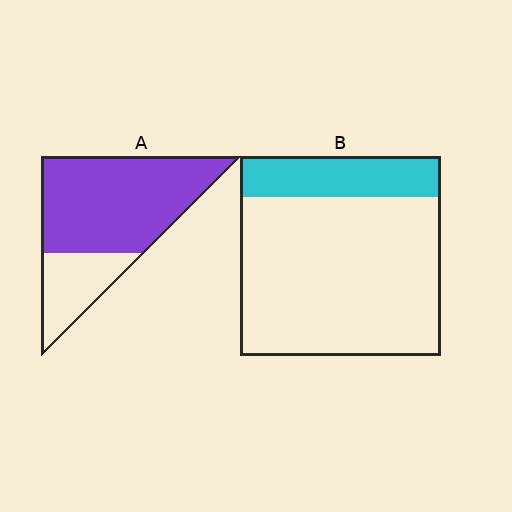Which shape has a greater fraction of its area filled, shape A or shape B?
Shape A.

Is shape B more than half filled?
No.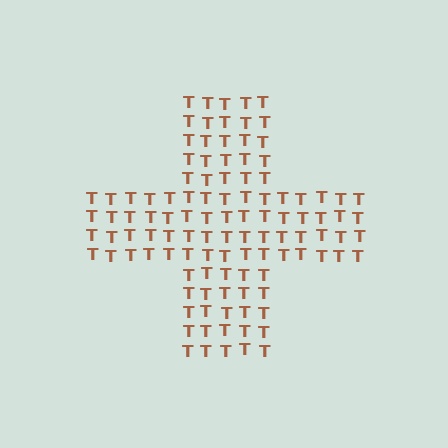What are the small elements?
The small elements are letter T's.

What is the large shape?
The large shape is a cross.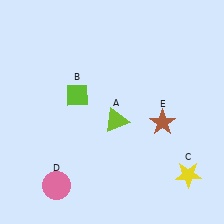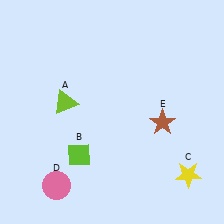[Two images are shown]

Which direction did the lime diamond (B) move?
The lime diamond (B) moved down.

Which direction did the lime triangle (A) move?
The lime triangle (A) moved left.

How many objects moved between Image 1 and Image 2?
2 objects moved between the two images.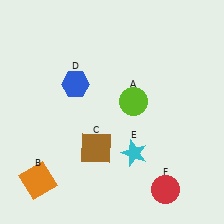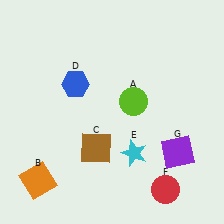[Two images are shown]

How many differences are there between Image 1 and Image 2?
There is 1 difference between the two images.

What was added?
A purple square (G) was added in Image 2.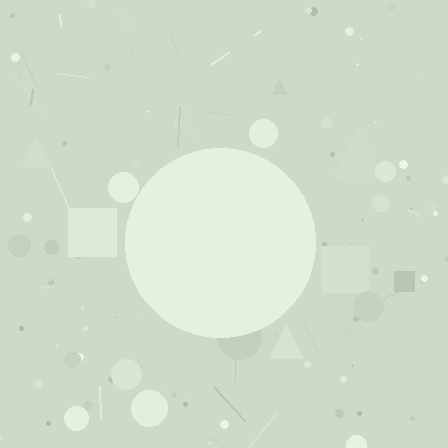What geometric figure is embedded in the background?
A circle is embedded in the background.